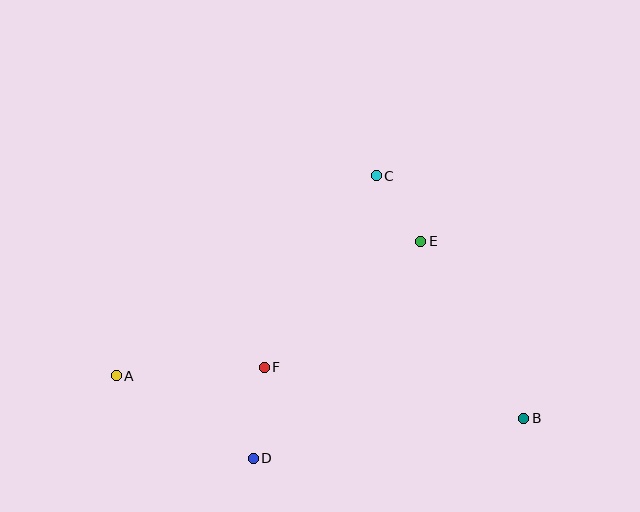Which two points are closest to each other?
Points C and E are closest to each other.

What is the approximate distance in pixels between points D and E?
The distance between D and E is approximately 274 pixels.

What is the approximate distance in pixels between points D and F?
The distance between D and F is approximately 92 pixels.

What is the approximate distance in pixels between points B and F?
The distance between B and F is approximately 264 pixels.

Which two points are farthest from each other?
Points A and B are farthest from each other.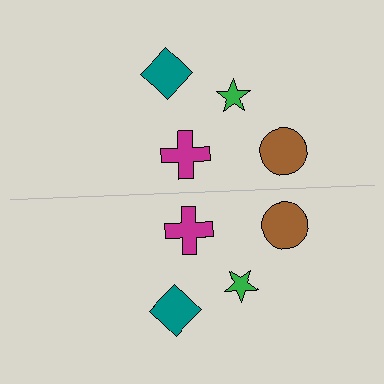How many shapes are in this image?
There are 8 shapes in this image.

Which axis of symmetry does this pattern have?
The pattern has a horizontal axis of symmetry running through the center of the image.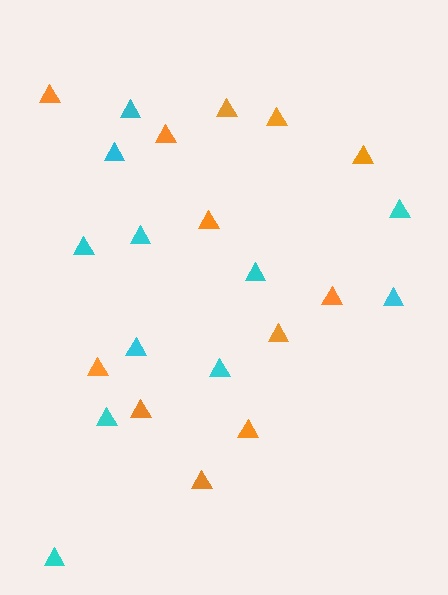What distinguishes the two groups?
There are 2 groups: one group of cyan triangles (11) and one group of orange triangles (12).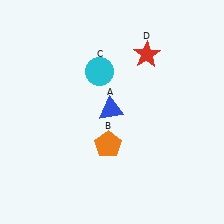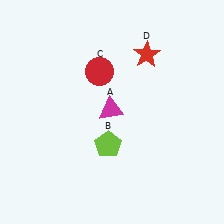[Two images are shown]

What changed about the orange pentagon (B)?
In Image 1, B is orange. In Image 2, it changed to lime.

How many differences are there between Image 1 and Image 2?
There are 3 differences between the two images.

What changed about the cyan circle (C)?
In Image 1, C is cyan. In Image 2, it changed to red.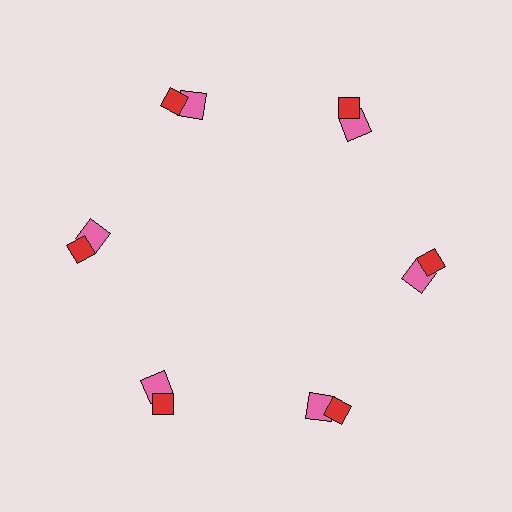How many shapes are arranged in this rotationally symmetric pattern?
There are 12 shapes, arranged in 6 groups of 2.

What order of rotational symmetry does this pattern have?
This pattern has 6-fold rotational symmetry.